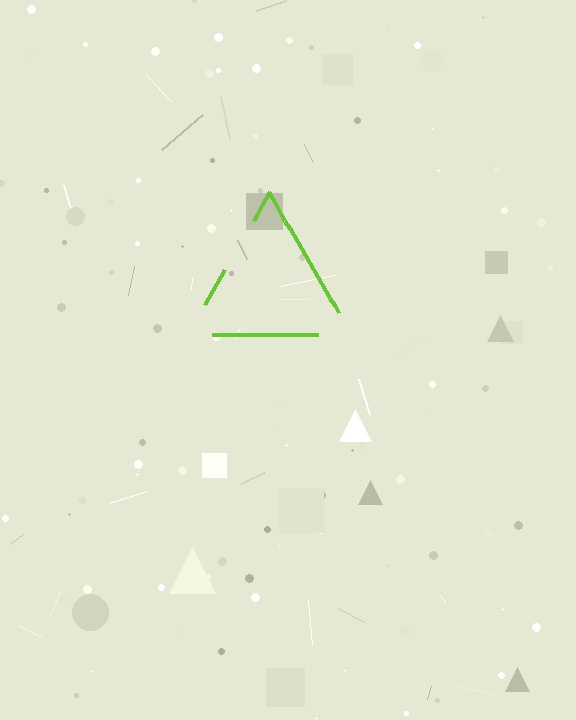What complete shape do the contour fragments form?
The contour fragments form a triangle.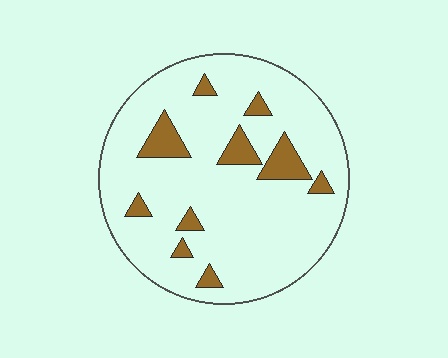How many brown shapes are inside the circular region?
10.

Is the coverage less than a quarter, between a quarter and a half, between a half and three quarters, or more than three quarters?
Less than a quarter.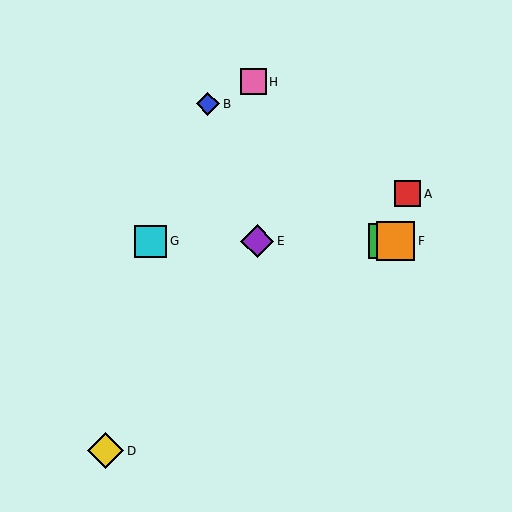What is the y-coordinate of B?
Object B is at y≈104.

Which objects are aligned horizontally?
Objects C, E, F, G are aligned horizontally.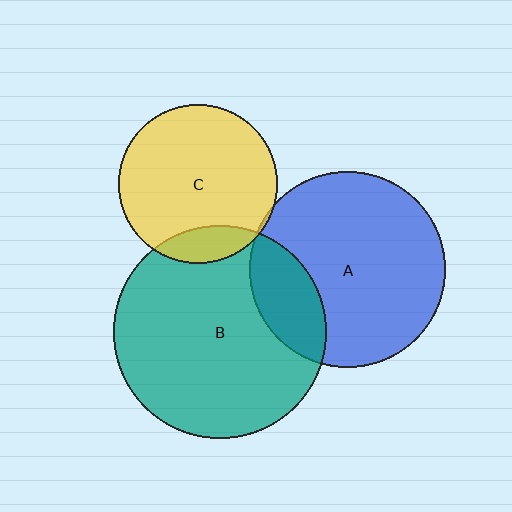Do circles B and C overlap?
Yes.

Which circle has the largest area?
Circle B (teal).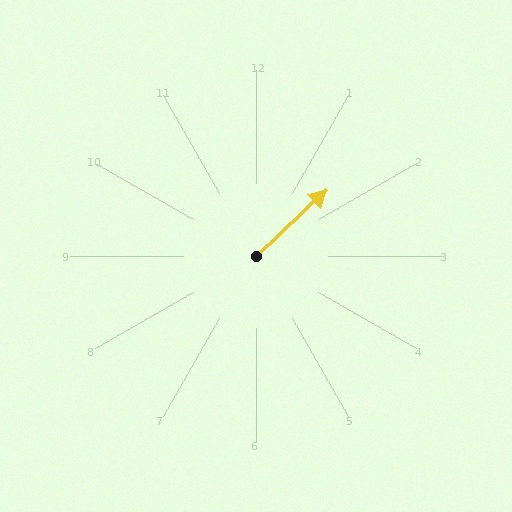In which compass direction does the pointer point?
Northeast.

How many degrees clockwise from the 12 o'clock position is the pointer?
Approximately 47 degrees.